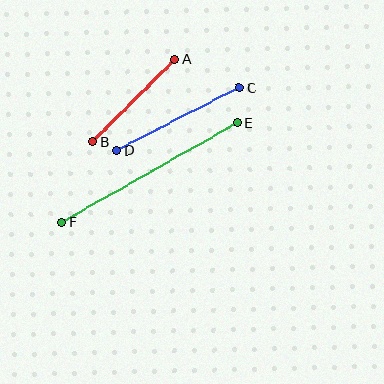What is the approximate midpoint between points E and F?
The midpoint is at approximately (150, 173) pixels.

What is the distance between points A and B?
The distance is approximately 117 pixels.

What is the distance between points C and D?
The distance is approximately 137 pixels.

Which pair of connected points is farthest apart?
Points E and F are farthest apart.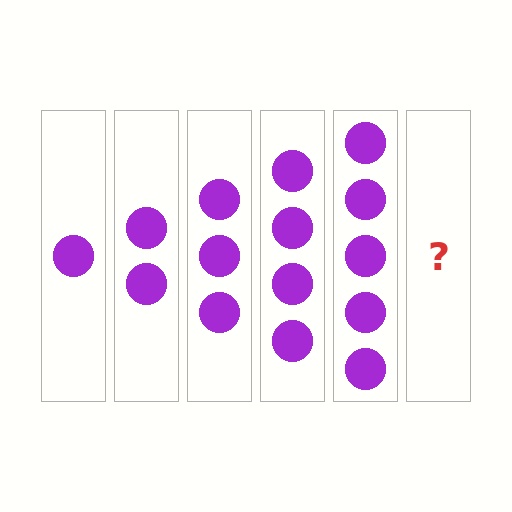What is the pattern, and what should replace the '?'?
The pattern is that each step adds one more circle. The '?' should be 6 circles.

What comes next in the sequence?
The next element should be 6 circles.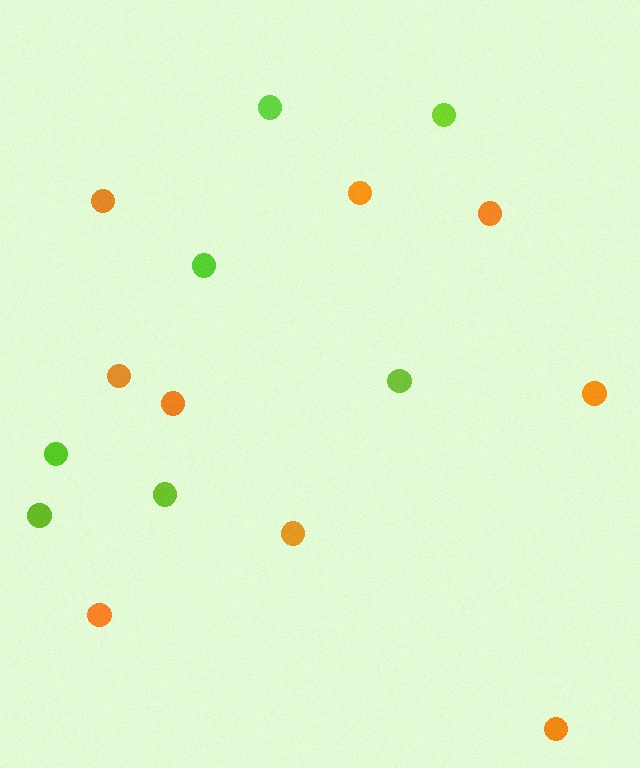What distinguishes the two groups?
There are 2 groups: one group of orange circles (9) and one group of lime circles (7).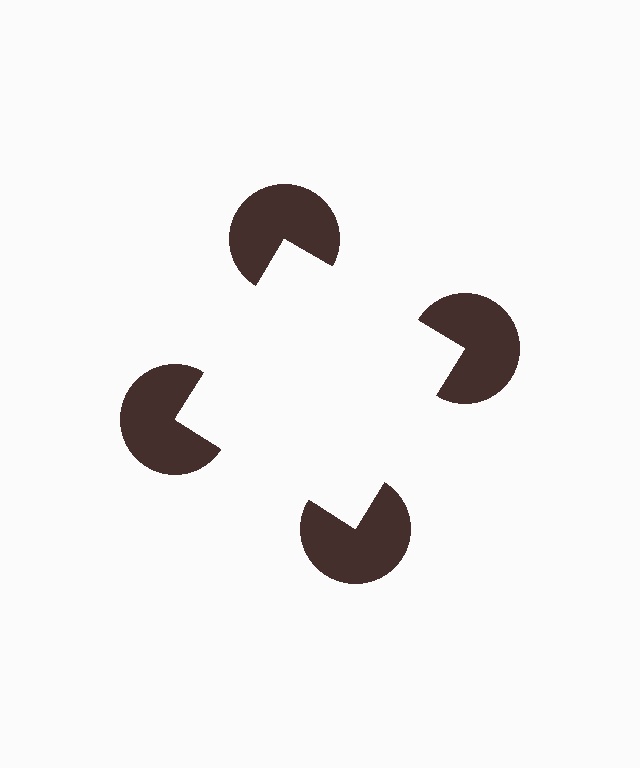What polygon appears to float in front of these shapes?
An illusory square — its edges are inferred from the aligned wedge cuts in the pac-man discs, not physically drawn.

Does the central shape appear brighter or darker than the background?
It typically appears slightly brighter than the background, even though no actual brightness change is drawn.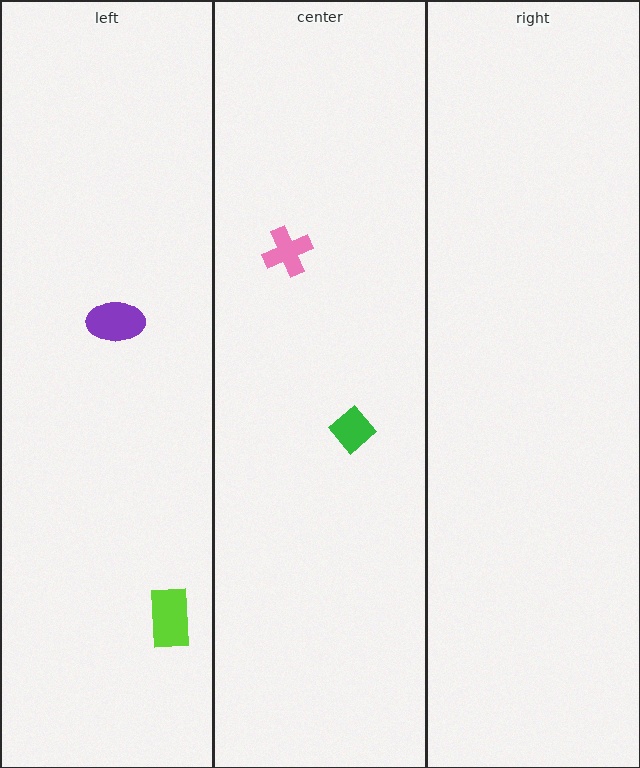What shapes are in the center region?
The green diamond, the pink cross.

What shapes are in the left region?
The purple ellipse, the lime rectangle.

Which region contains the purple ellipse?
The left region.